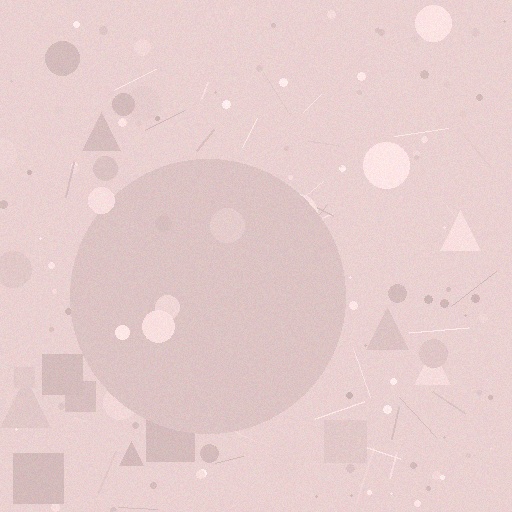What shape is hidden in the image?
A circle is hidden in the image.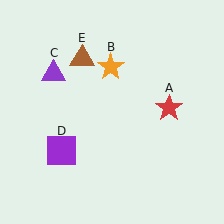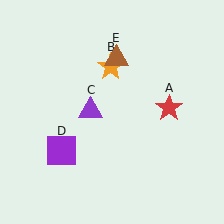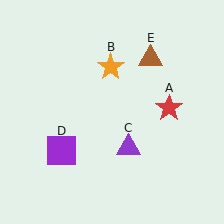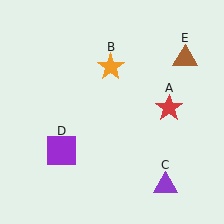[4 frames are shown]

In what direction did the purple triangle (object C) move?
The purple triangle (object C) moved down and to the right.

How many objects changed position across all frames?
2 objects changed position: purple triangle (object C), brown triangle (object E).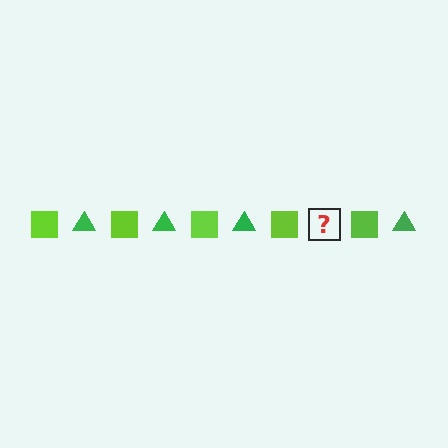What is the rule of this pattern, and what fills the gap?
The rule is that the pattern alternates between lime square and green triangle. The gap should be filled with a green triangle.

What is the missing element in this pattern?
The missing element is a green triangle.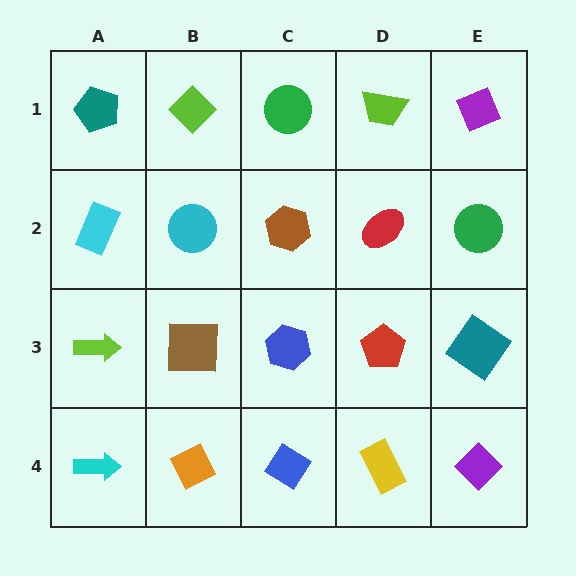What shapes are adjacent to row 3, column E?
A green circle (row 2, column E), a purple diamond (row 4, column E), a red pentagon (row 3, column D).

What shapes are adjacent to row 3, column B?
A cyan circle (row 2, column B), an orange diamond (row 4, column B), a lime arrow (row 3, column A), a blue hexagon (row 3, column C).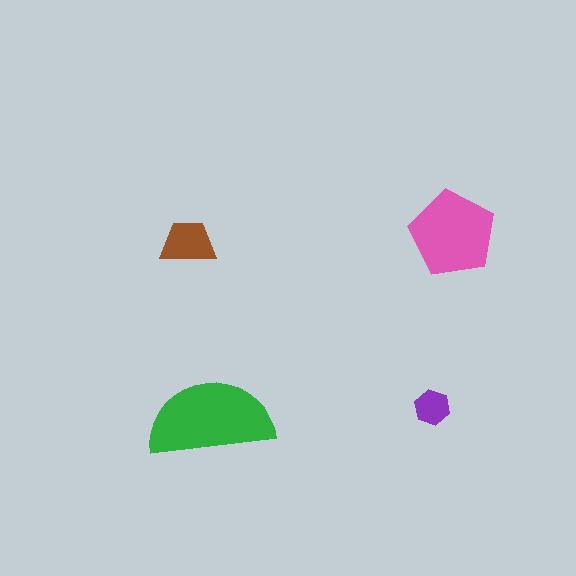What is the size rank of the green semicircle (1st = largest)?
1st.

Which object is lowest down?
The green semicircle is bottommost.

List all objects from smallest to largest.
The purple hexagon, the brown trapezoid, the pink pentagon, the green semicircle.